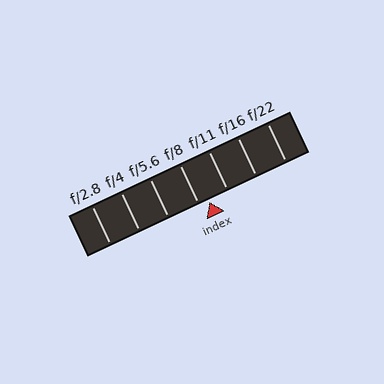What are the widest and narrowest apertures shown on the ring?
The widest aperture shown is f/2.8 and the narrowest is f/22.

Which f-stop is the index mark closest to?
The index mark is closest to f/8.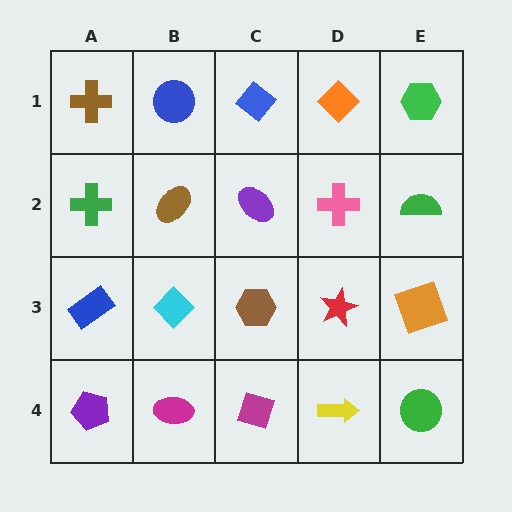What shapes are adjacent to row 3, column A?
A green cross (row 2, column A), a purple pentagon (row 4, column A), a cyan diamond (row 3, column B).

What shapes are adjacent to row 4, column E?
An orange square (row 3, column E), a yellow arrow (row 4, column D).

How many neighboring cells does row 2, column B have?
4.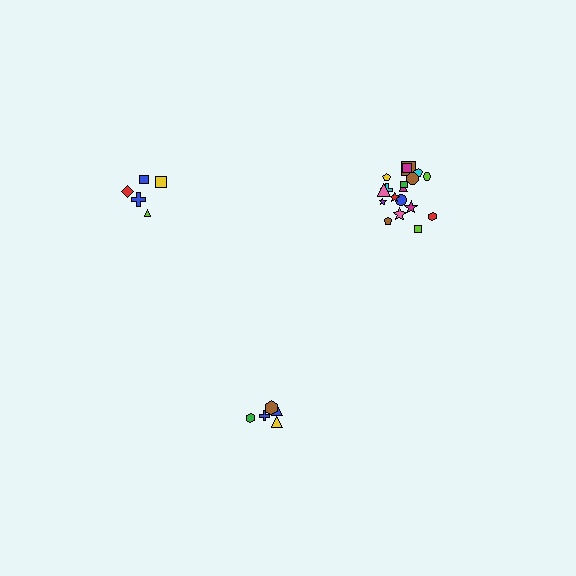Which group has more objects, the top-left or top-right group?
The top-right group.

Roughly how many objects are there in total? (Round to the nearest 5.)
Roughly 30 objects in total.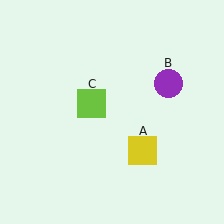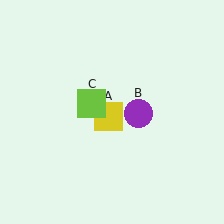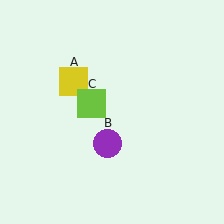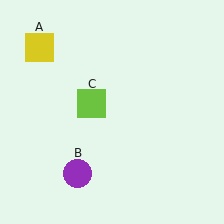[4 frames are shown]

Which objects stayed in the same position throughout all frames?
Lime square (object C) remained stationary.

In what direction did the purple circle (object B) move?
The purple circle (object B) moved down and to the left.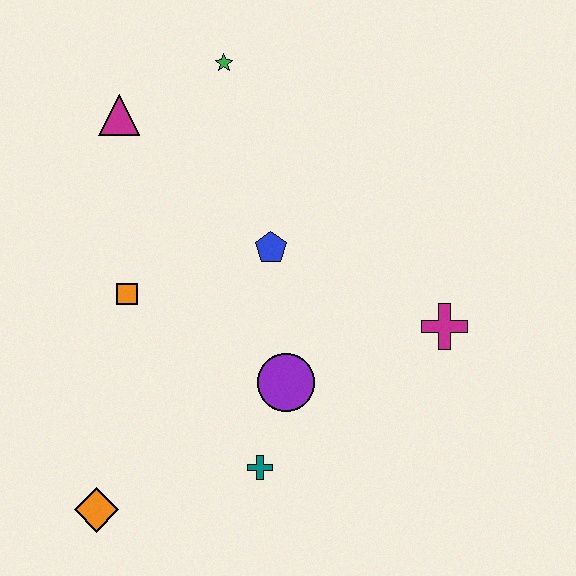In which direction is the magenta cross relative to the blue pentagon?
The magenta cross is to the right of the blue pentagon.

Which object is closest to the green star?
The magenta triangle is closest to the green star.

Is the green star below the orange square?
No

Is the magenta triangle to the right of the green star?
No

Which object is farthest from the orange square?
The magenta cross is farthest from the orange square.